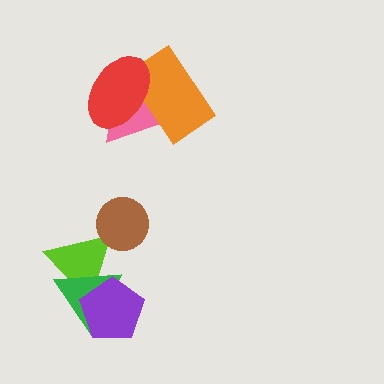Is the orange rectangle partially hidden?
Yes, it is partially covered by another shape.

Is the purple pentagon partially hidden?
No, no other shape covers it.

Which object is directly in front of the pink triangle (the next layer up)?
The orange rectangle is directly in front of the pink triangle.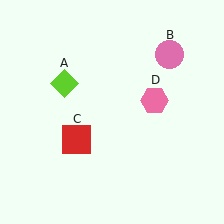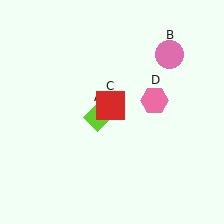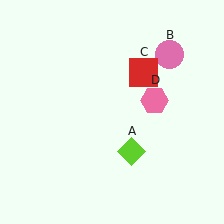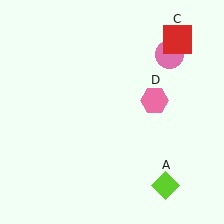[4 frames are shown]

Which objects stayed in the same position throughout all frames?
Pink circle (object B) and pink hexagon (object D) remained stationary.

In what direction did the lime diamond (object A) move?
The lime diamond (object A) moved down and to the right.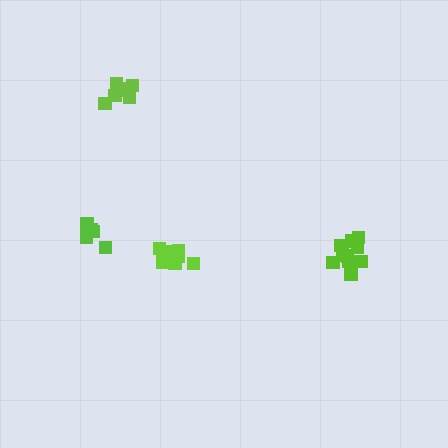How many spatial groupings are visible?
There are 4 spatial groupings.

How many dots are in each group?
Group 1: 9 dots, Group 2: 12 dots, Group 3: 7 dots, Group 4: 7 dots (35 total).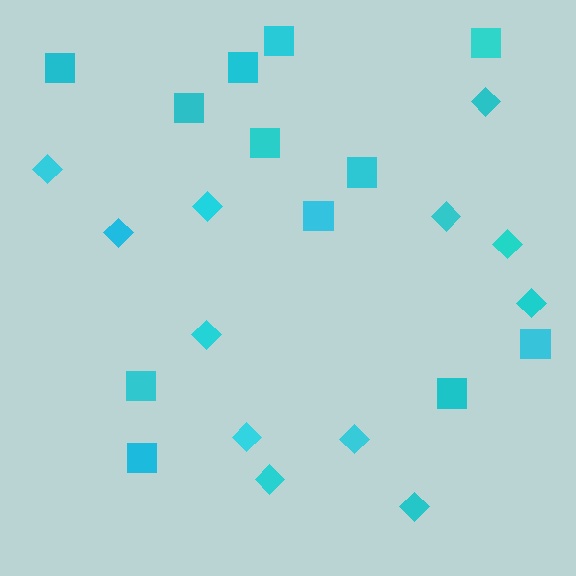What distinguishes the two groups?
There are 2 groups: one group of squares (12) and one group of diamonds (12).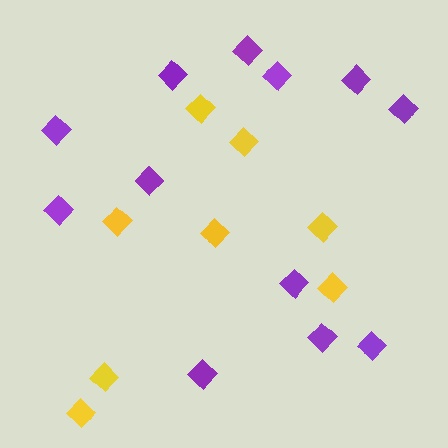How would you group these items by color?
There are 2 groups: one group of purple diamonds (12) and one group of yellow diamonds (8).